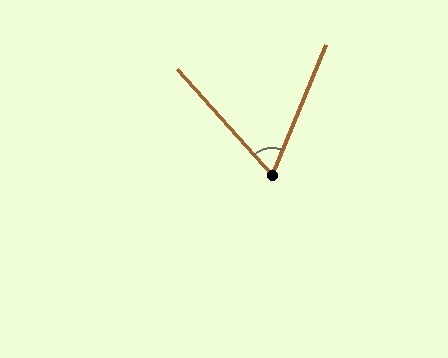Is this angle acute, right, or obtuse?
It is acute.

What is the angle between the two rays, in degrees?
Approximately 64 degrees.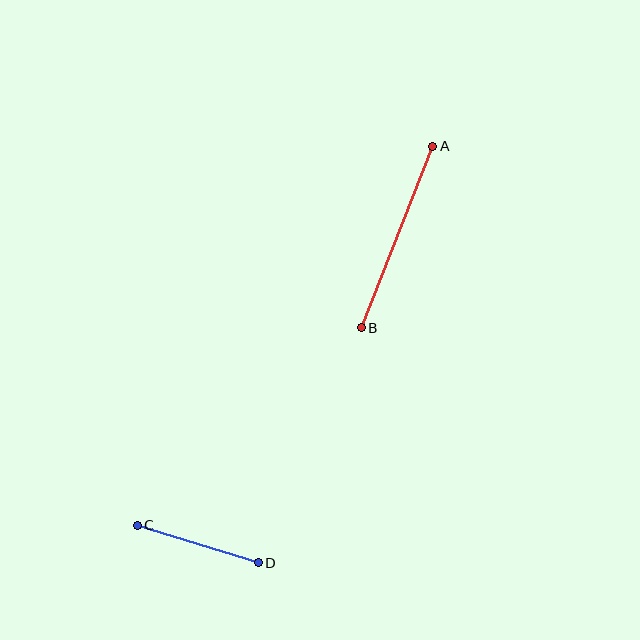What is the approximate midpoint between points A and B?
The midpoint is at approximately (397, 237) pixels.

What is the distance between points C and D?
The distance is approximately 127 pixels.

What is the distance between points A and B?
The distance is approximately 195 pixels.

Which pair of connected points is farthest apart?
Points A and B are farthest apart.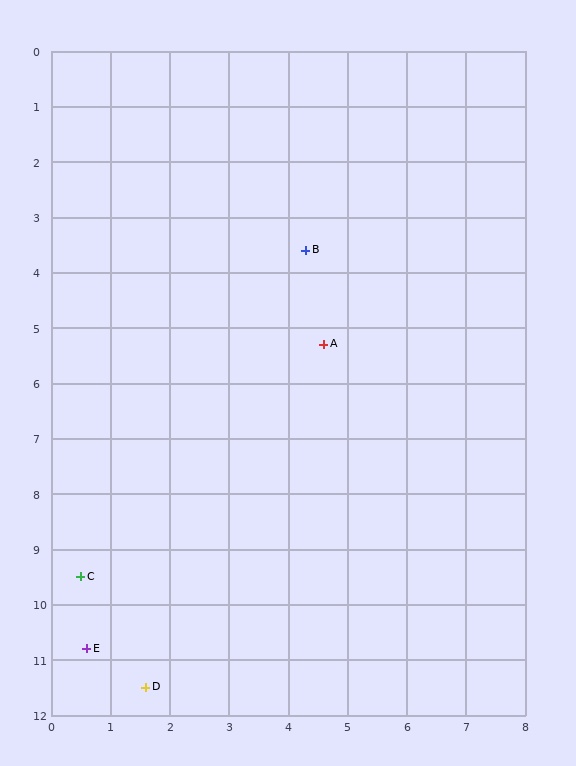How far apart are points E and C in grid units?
Points E and C are about 1.3 grid units apart.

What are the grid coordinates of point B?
Point B is at approximately (4.3, 3.6).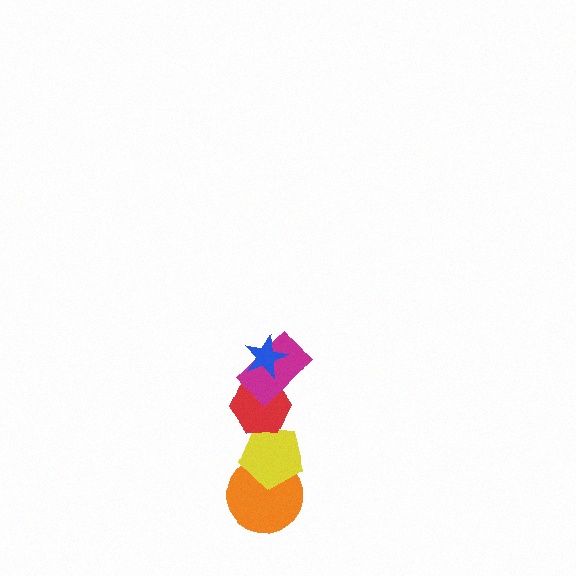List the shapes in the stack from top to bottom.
From top to bottom: the blue star, the magenta rectangle, the red hexagon, the yellow pentagon, the orange circle.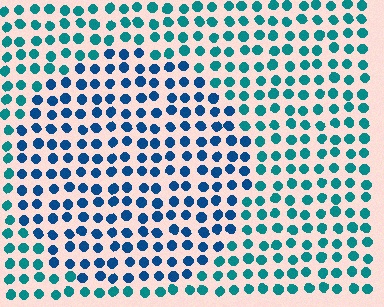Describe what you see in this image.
The image is filled with small teal elements in a uniform arrangement. A circle-shaped region is visible where the elements are tinted to a slightly different hue, forming a subtle color boundary.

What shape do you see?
I see a circle.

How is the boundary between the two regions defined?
The boundary is defined purely by a slight shift in hue (about 31 degrees). Spacing, size, and orientation are identical on both sides.